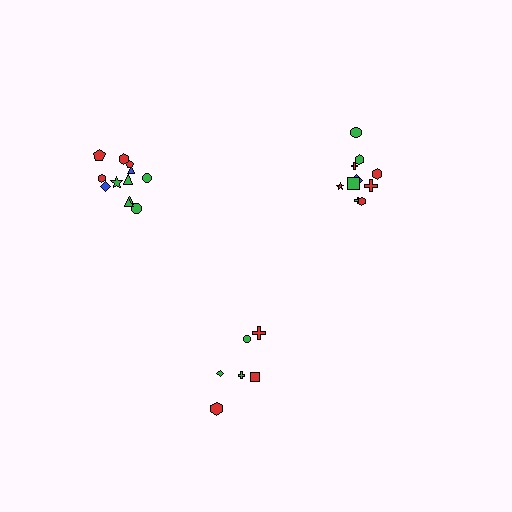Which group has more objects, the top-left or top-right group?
The top-left group.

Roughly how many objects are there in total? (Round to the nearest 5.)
Roughly 30 objects in total.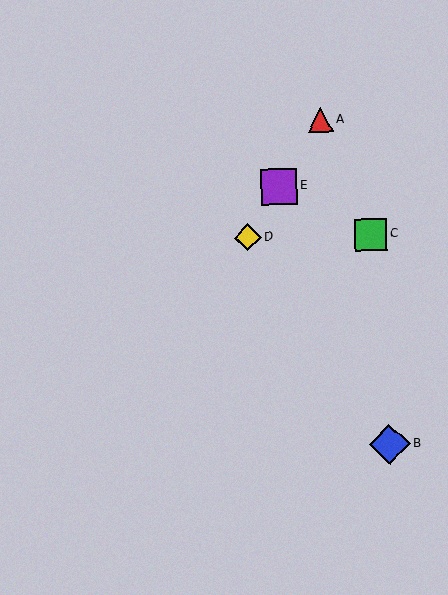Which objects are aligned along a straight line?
Objects A, D, E are aligned along a straight line.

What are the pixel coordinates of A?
Object A is at (320, 119).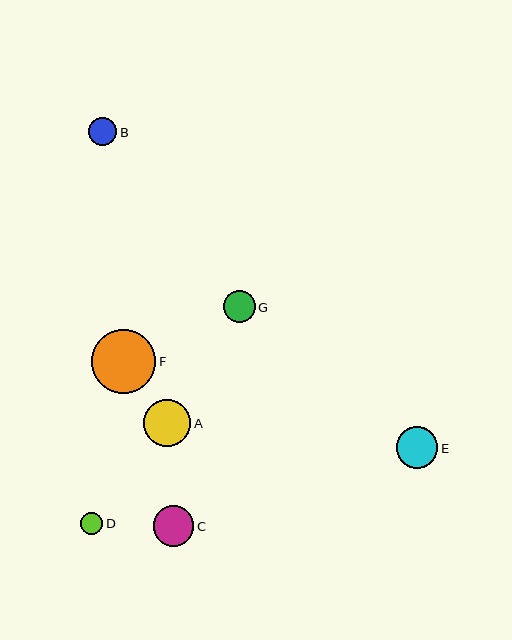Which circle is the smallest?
Circle D is the smallest with a size of approximately 22 pixels.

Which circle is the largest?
Circle F is the largest with a size of approximately 64 pixels.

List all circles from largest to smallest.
From largest to smallest: F, A, E, C, G, B, D.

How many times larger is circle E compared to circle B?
Circle E is approximately 1.5 times the size of circle B.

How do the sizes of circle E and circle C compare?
Circle E and circle C are approximately the same size.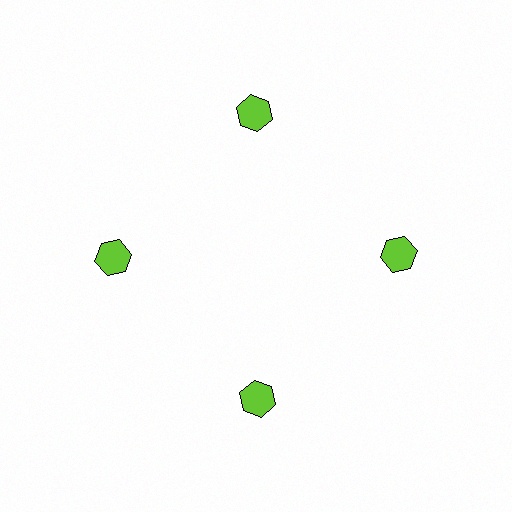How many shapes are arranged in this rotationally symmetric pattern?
There are 4 shapes, arranged in 4 groups of 1.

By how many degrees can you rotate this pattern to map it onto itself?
The pattern maps onto itself every 90 degrees of rotation.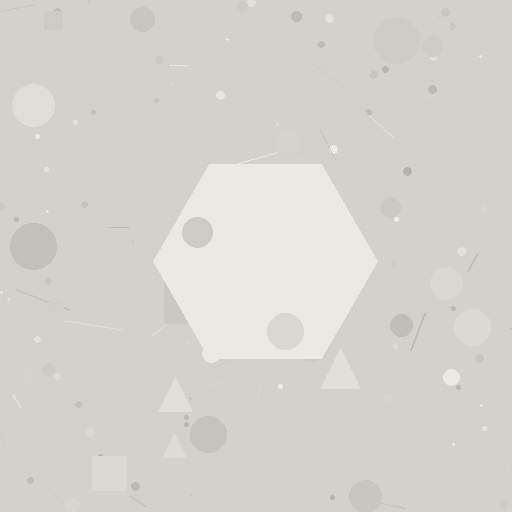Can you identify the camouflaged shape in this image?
The camouflaged shape is a hexagon.